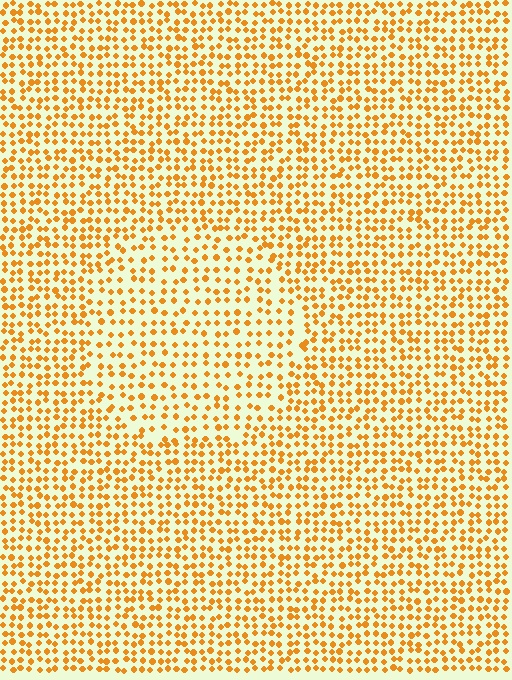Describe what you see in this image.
The image contains small orange elements arranged at two different densities. A circle-shaped region is visible where the elements are less densely packed than the surrounding area.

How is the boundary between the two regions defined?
The boundary is defined by a change in element density (approximately 1.5x ratio). All elements are the same color, size, and shape.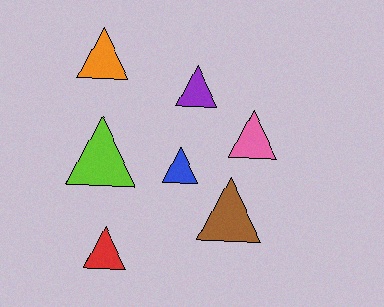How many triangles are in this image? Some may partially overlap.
There are 7 triangles.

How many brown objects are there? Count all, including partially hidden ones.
There is 1 brown object.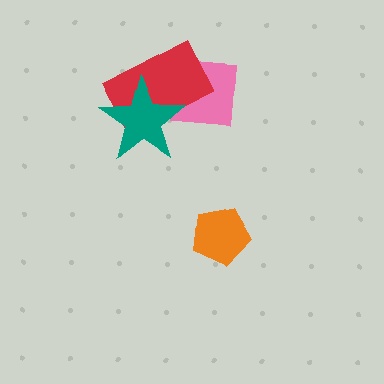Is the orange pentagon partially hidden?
No, no other shape covers it.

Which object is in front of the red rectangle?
The teal star is in front of the red rectangle.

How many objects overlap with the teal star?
2 objects overlap with the teal star.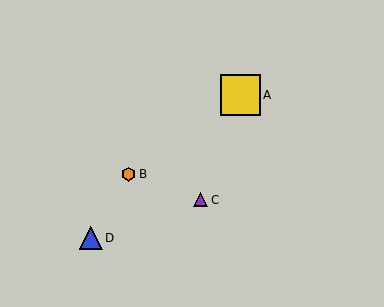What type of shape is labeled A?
Shape A is a yellow square.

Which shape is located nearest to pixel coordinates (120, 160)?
The orange hexagon (labeled B) at (129, 174) is nearest to that location.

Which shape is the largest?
The yellow square (labeled A) is the largest.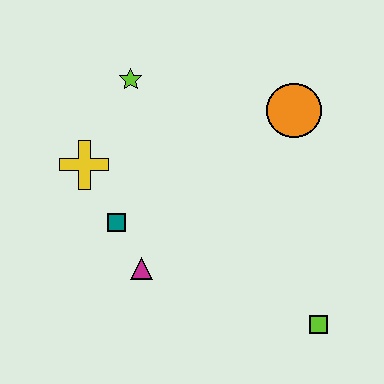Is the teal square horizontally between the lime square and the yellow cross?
Yes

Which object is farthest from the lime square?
The lime star is farthest from the lime square.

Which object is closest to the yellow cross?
The teal square is closest to the yellow cross.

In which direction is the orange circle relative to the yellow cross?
The orange circle is to the right of the yellow cross.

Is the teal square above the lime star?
No